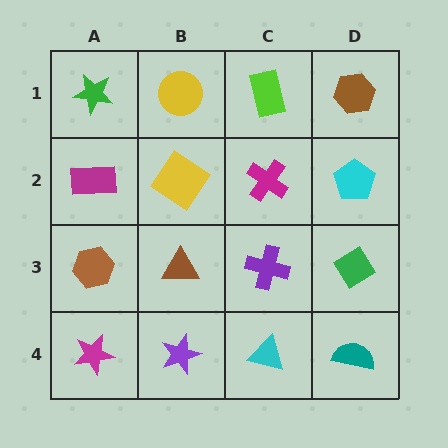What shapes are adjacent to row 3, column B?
A yellow diamond (row 2, column B), a purple star (row 4, column B), a brown hexagon (row 3, column A), a purple cross (row 3, column C).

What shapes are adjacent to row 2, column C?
A lime rectangle (row 1, column C), a purple cross (row 3, column C), a yellow diamond (row 2, column B), a cyan pentagon (row 2, column D).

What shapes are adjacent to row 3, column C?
A magenta cross (row 2, column C), a cyan triangle (row 4, column C), a brown triangle (row 3, column B), a green diamond (row 3, column D).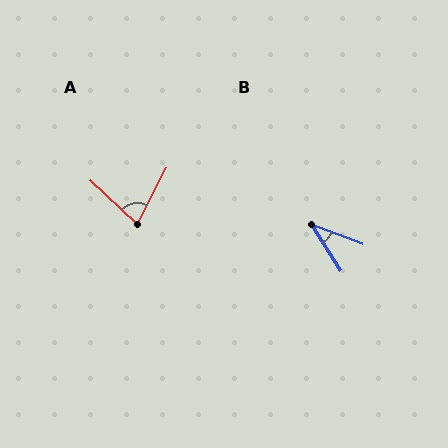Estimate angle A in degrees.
Approximately 74 degrees.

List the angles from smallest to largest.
B (37°), A (74°).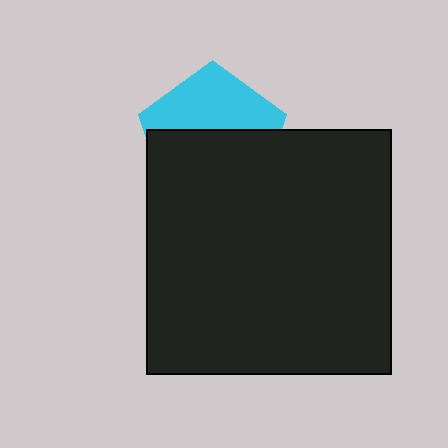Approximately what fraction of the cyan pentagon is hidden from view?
Roughly 57% of the cyan pentagon is hidden behind the black square.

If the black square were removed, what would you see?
You would see the complete cyan pentagon.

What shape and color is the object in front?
The object in front is a black square.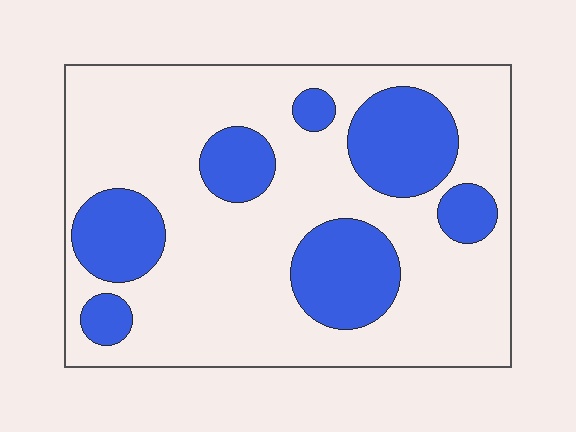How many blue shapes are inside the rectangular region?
7.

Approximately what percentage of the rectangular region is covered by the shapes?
Approximately 30%.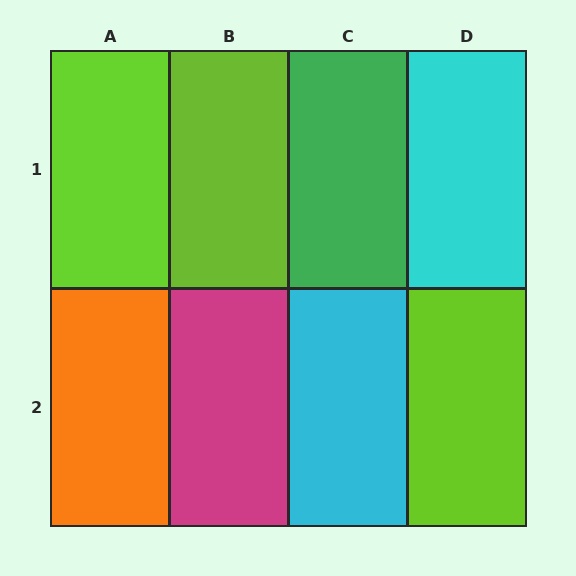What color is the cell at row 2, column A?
Orange.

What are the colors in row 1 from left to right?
Lime, lime, green, cyan.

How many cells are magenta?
1 cell is magenta.